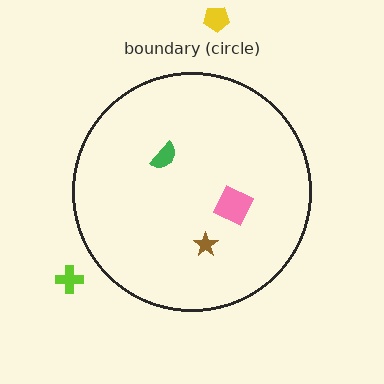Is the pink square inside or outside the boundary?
Inside.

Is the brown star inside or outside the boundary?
Inside.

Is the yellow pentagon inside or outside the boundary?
Outside.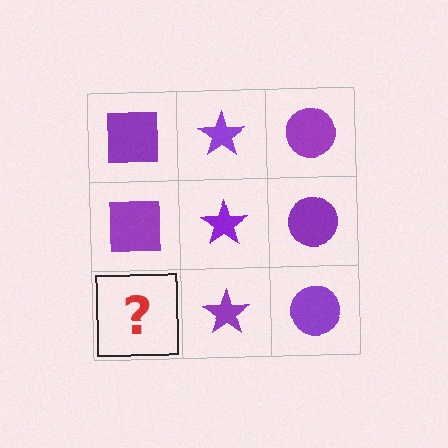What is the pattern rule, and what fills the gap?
The rule is that each column has a consistent shape. The gap should be filled with a purple square.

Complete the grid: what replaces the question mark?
The question mark should be replaced with a purple square.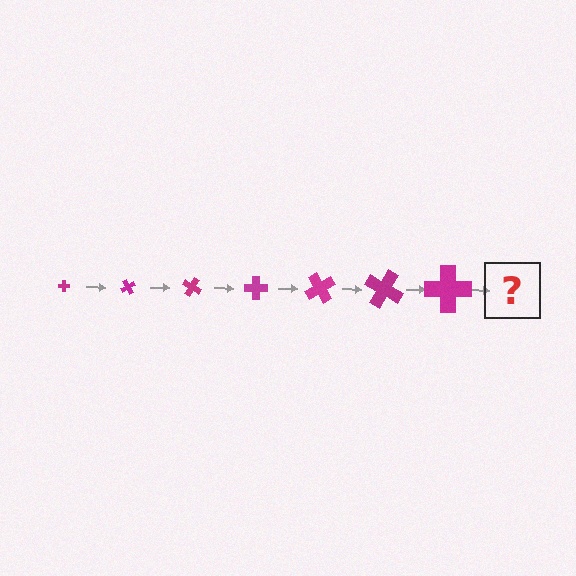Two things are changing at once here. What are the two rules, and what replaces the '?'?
The two rules are that the cross grows larger each step and it rotates 60 degrees each step. The '?' should be a cross, larger than the previous one and rotated 420 degrees from the start.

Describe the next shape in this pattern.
It should be a cross, larger than the previous one and rotated 420 degrees from the start.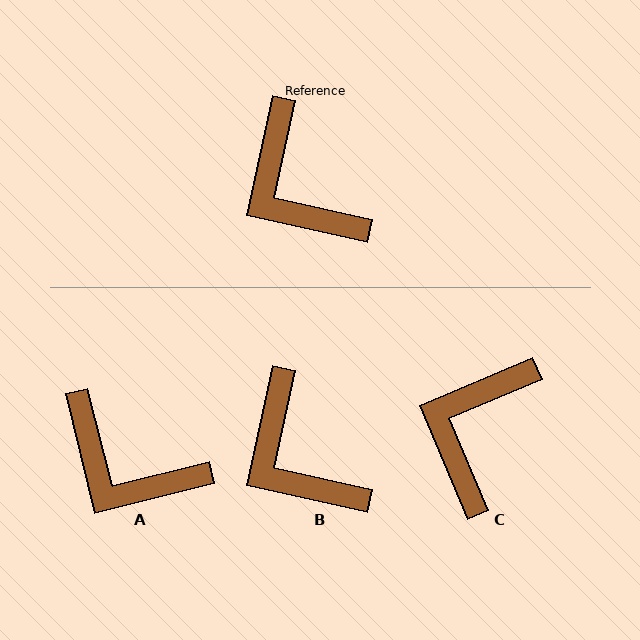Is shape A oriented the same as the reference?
No, it is off by about 26 degrees.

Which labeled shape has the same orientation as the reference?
B.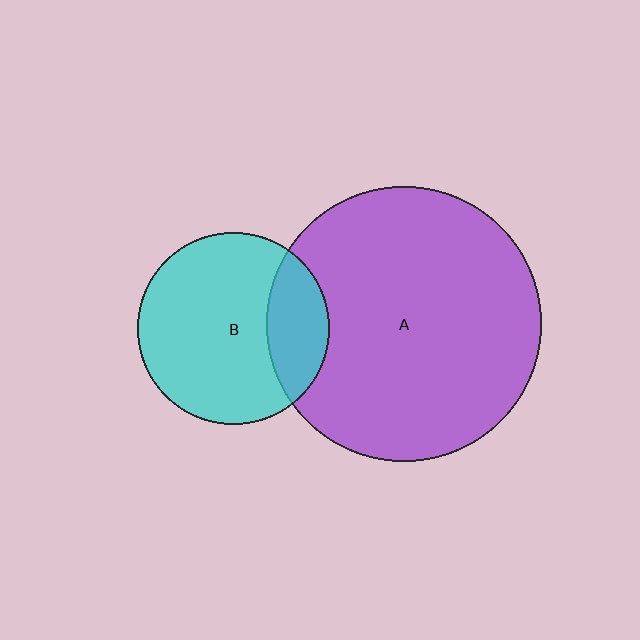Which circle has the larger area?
Circle A (purple).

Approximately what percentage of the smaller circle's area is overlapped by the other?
Approximately 25%.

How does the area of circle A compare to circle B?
Approximately 2.1 times.